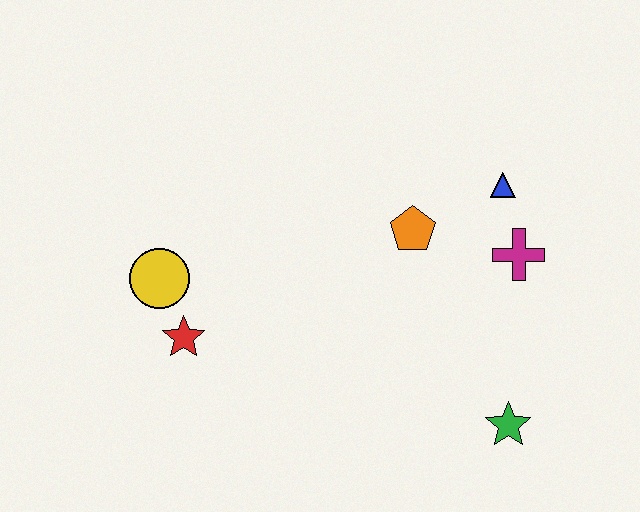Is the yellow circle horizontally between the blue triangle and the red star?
No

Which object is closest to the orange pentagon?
The blue triangle is closest to the orange pentagon.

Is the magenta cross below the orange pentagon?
Yes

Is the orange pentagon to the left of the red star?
No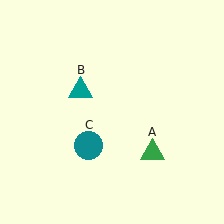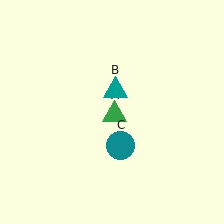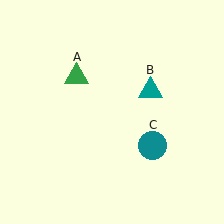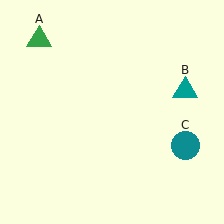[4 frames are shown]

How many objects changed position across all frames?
3 objects changed position: green triangle (object A), teal triangle (object B), teal circle (object C).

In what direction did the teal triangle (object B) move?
The teal triangle (object B) moved right.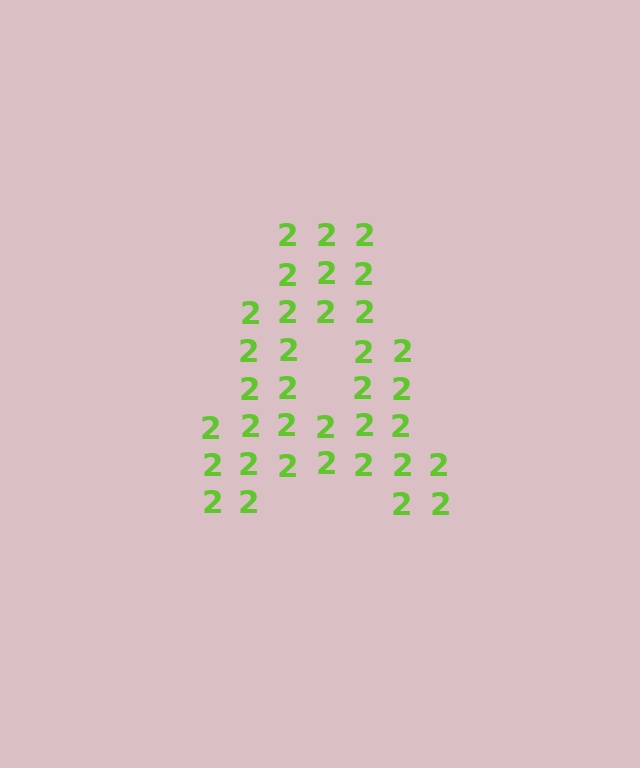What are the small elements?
The small elements are digit 2's.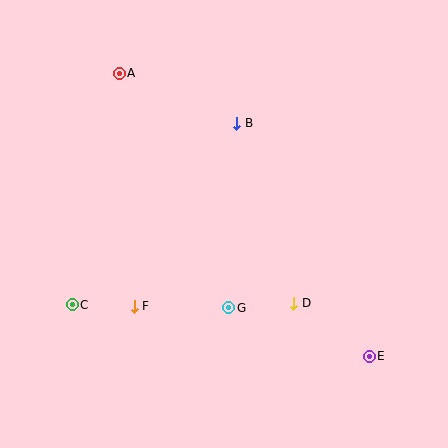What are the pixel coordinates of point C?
Point C is at (72, 305).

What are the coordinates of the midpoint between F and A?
The midpoint between F and A is at (127, 190).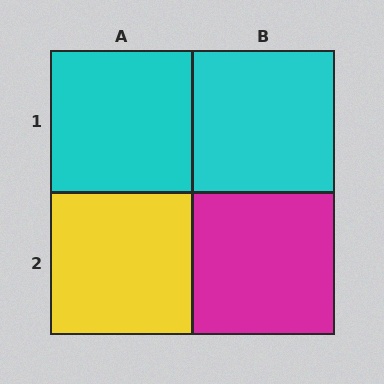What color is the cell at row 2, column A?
Yellow.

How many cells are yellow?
1 cell is yellow.